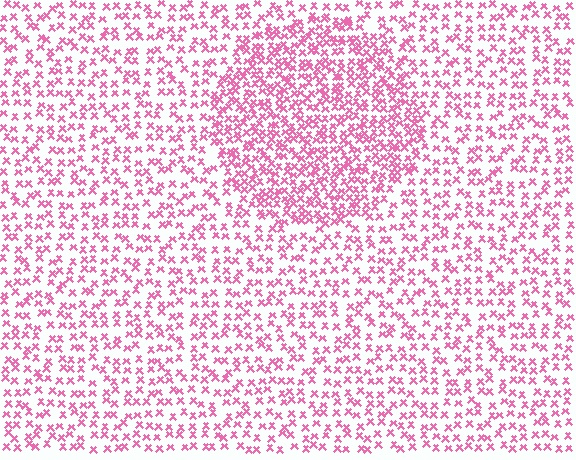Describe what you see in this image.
The image contains small pink elements arranged at two different densities. A circle-shaped region is visible where the elements are more densely packed than the surrounding area.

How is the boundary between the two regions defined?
The boundary is defined by a change in element density (approximately 1.9x ratio). All elements are the same color, size, and shape.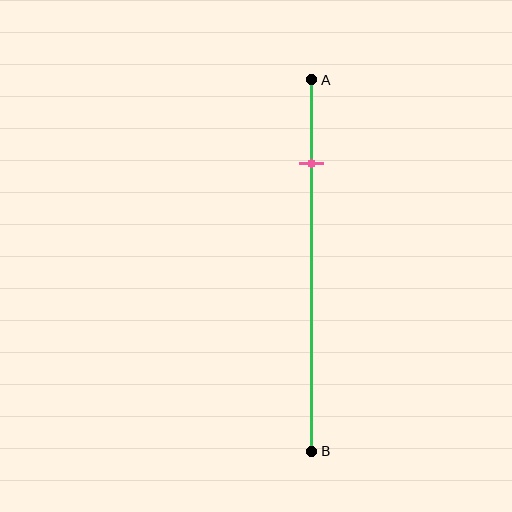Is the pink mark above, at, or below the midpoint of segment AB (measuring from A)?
The pink mark is above the midpoint of segment AB.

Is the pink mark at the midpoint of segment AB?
No, the mark is at about 25% from A, not at the 50% midpoint.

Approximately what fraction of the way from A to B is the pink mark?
The pink mark is approximately 25% of the way from A to B.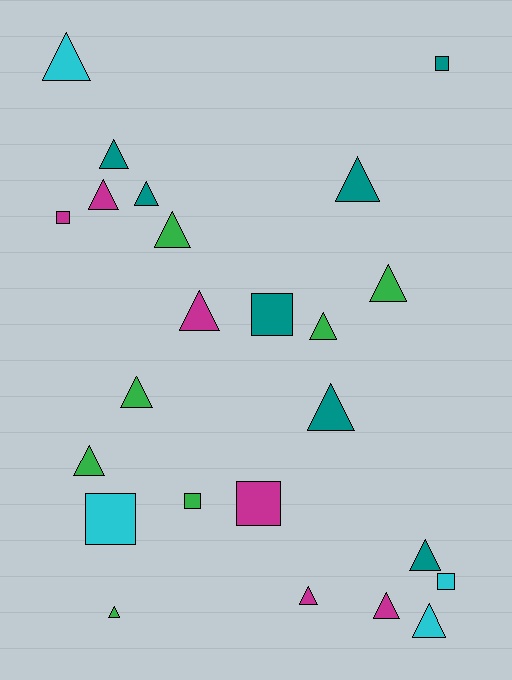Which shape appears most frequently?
Triangle, with 17 objects.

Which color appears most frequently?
Teal, with 7 objects.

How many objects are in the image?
There are 24 objects.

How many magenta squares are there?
There are 2 magenta squares.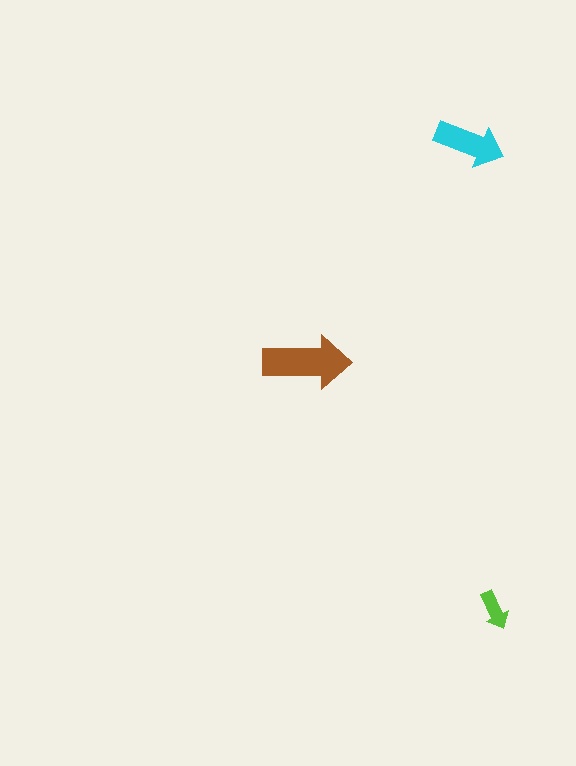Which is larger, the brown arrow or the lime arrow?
The brown one.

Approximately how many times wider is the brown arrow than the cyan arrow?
About 1.5 times wider.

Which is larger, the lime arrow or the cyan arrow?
The cyan one.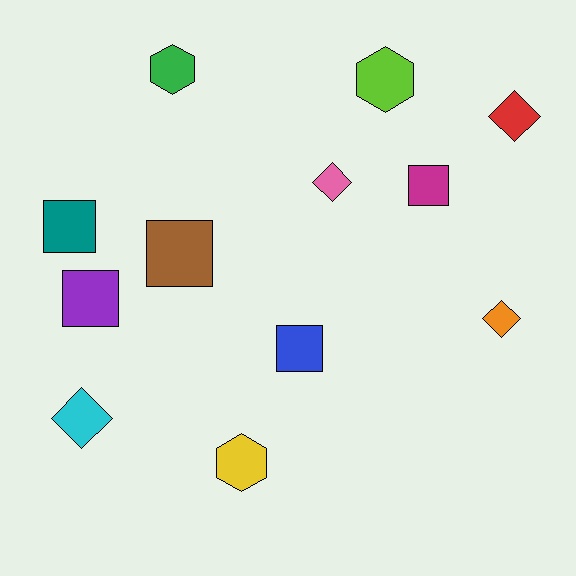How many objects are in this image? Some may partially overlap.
There are 12 objects.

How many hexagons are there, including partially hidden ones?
There are 3 hexagons.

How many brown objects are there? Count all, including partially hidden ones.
There is 1 brown object.